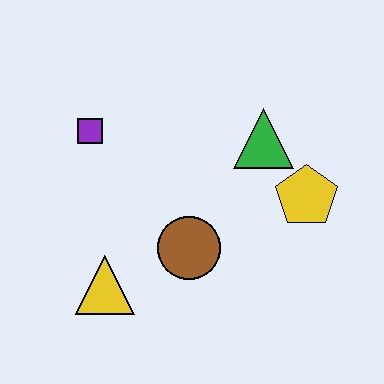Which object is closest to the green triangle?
The yellow pentagon is closest to the green triangle.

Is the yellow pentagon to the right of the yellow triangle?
Yes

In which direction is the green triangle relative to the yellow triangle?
The green triangle is to the right of the yellow triangle.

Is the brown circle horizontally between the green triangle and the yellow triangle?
Yes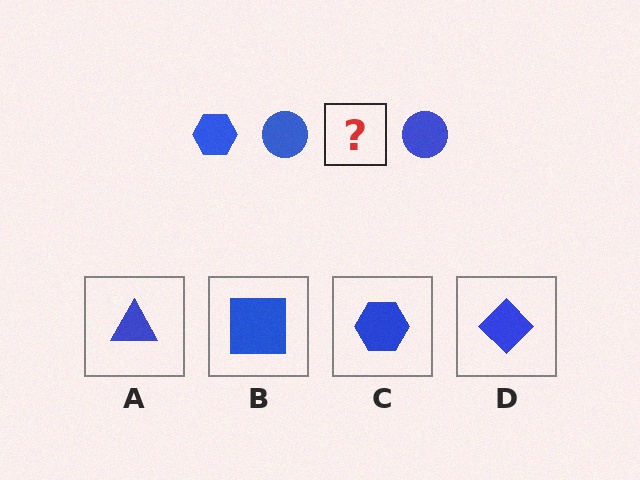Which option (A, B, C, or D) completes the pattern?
C.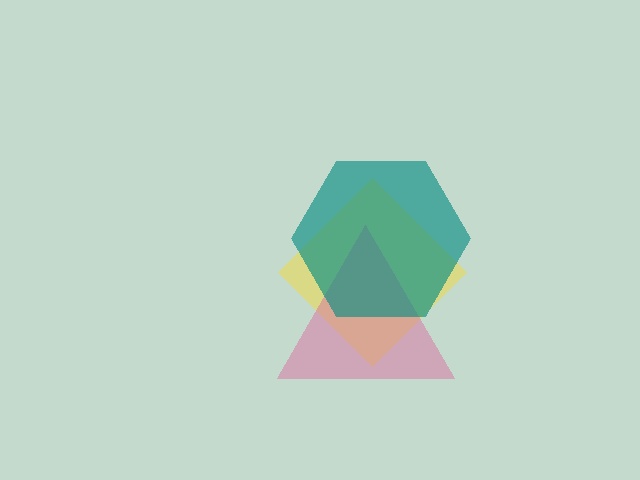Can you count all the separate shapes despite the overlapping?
Yes, there are 3 separate shapes.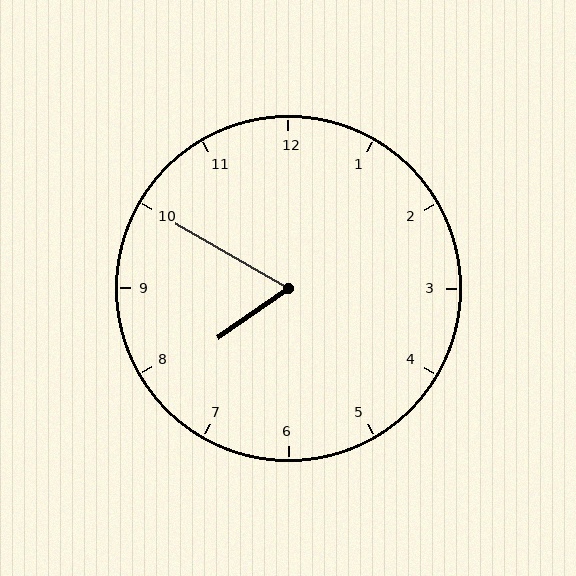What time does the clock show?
7:50.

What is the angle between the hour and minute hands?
Approximately 65 degrees.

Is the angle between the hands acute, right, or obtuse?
It is acute.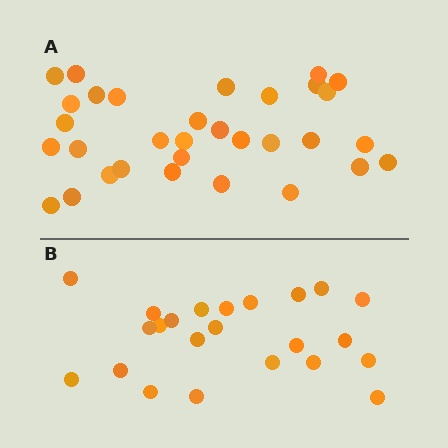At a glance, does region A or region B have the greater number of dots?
Region A (the top region) has more dots.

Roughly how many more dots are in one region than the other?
Region A has roughly 8 or so more dots than region B.